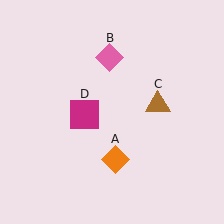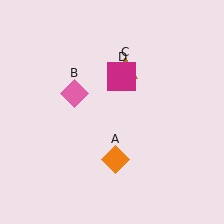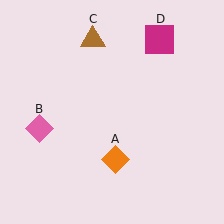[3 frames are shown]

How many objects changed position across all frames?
3 objects changed position: pink diamond (object B), brown triangle (object C), magenta square (object D).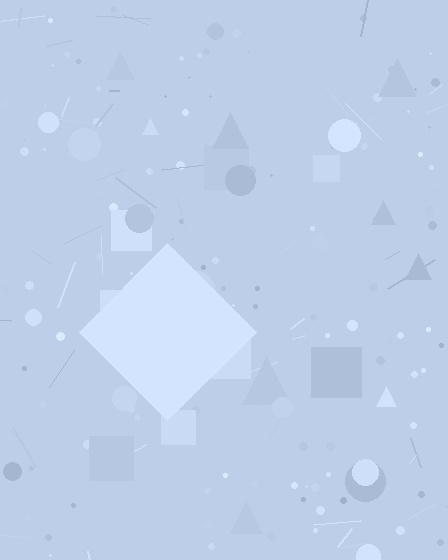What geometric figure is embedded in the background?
A diamond is embedded in the background.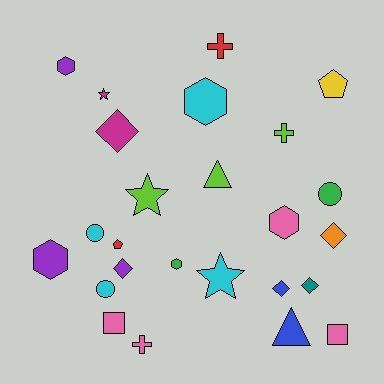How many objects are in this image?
There are 25 objects.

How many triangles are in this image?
There are 2 triangles.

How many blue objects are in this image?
There are 2 blue objects.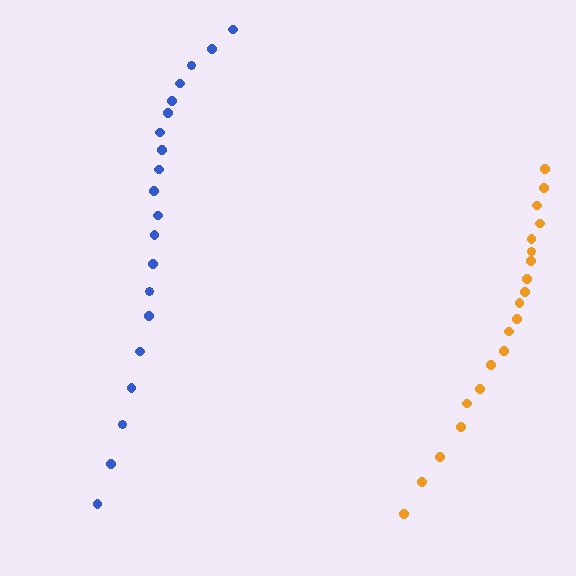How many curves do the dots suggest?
There are 2 distinct paths.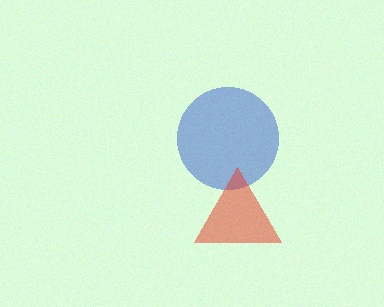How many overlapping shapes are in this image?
There are 2 overlapping shapes in the image.